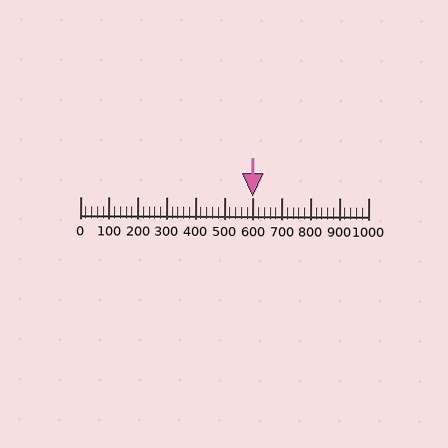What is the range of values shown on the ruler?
The ruler shows values from 0 to 1000.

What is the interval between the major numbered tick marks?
The major tick marks are spaced 100 units apart.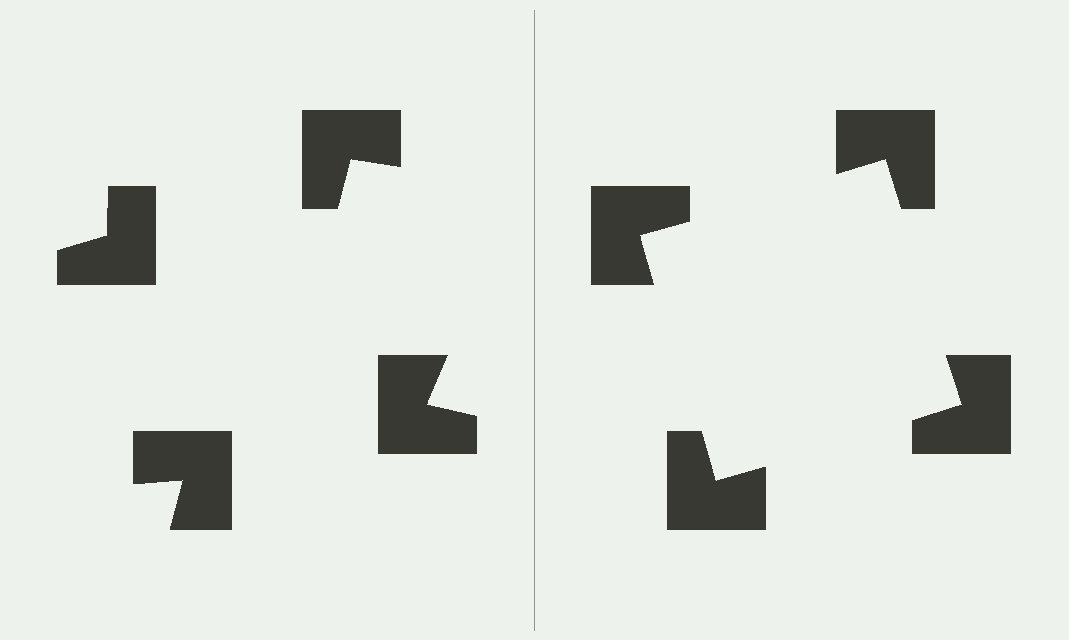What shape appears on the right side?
An illusory square.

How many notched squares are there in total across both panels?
8 — 4 on each side.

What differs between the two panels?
The notched squares are positioned identically on both sides; only the wedge orientations differ. On the right they align to a square; on the left they are misaligned.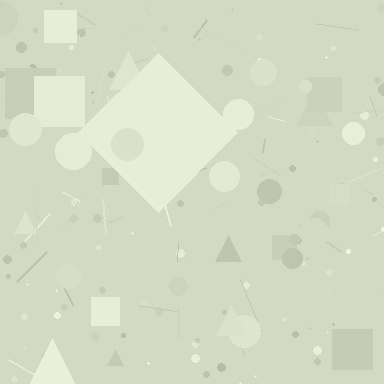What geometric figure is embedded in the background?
A diamond is embedded in the background.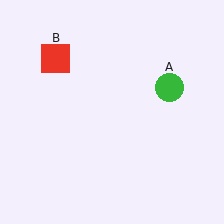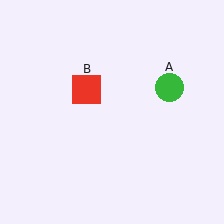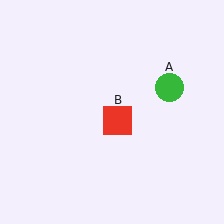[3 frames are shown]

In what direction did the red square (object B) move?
The red square (object B) moved down and to the right.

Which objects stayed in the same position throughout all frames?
Green circle (object A) remained stationary.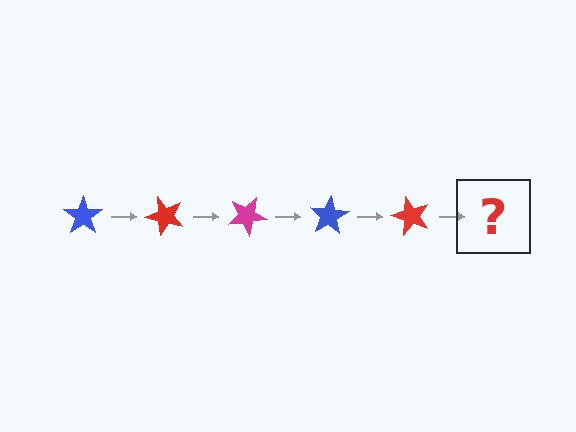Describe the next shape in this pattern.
It should be a magenta star, rotated 250 degrees from the start.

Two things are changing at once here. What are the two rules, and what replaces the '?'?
The two rules are that it rotates 50 degrees each step and the color cycles through blue, red, and magenta. The '?' should be a magenta star, rotated 250 degrees from the start.